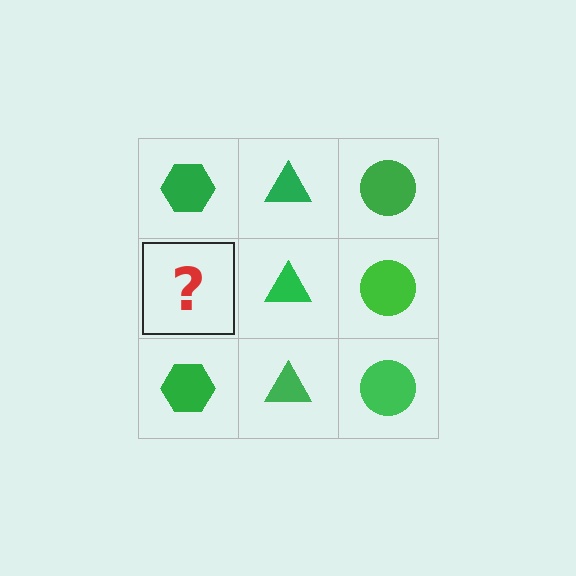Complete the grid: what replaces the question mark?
The question mark should be replaced with a green hexagon.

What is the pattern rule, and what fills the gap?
The rule is that each column has a consistent shape. The gap should be filled with a green hexagon.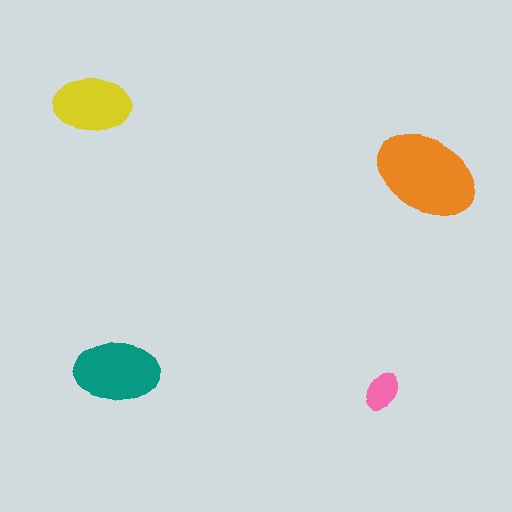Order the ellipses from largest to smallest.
the orange one, the teal one, the yellow one, the pink one.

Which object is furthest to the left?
The yellow ellipse is leftmost.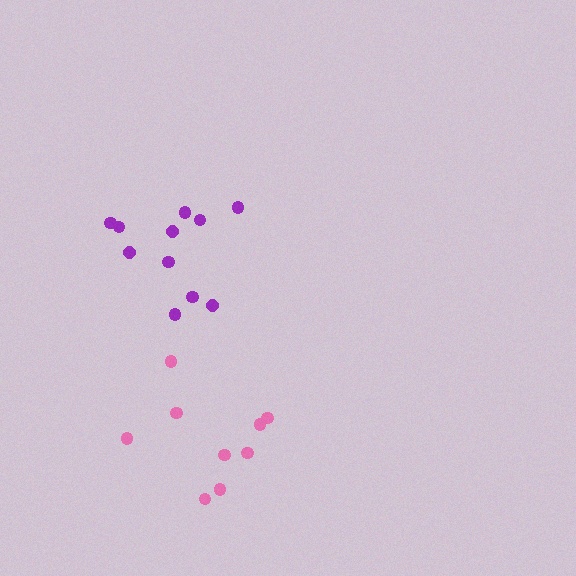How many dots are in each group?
Group 1: 9 dots, Group 2: 11 dots (20 total).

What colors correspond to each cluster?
The clusters are colored: pink, purple.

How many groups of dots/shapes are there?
There are 2 groups.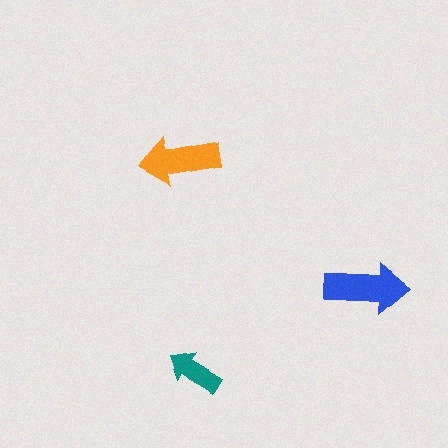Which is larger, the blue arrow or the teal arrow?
The blue one.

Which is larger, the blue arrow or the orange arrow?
The blue one.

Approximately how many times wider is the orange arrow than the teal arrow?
About 1.5 times wider.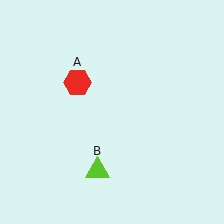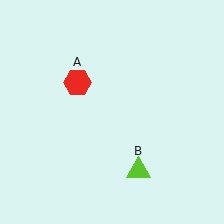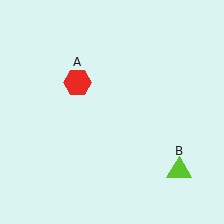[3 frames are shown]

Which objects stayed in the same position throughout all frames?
Red hexagon (object A) remained stationary.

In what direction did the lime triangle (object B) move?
The lime triangle (object B) moved right.